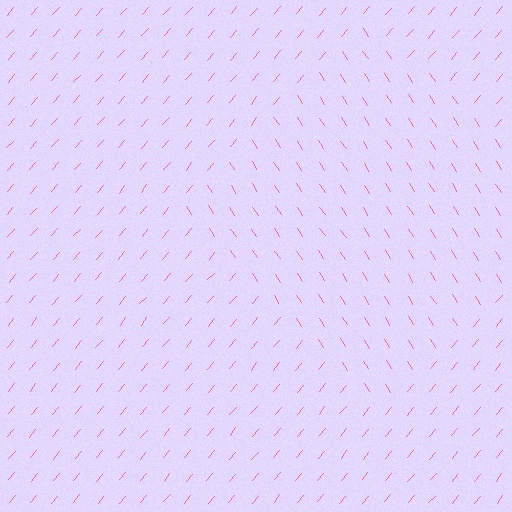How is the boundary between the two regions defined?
The boundary is defined purely by a change in line orientation (approximately 73 degrees difference). All lines are the same color and thickness.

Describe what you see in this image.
The image is filled with small pink line segments. A diamond region in the image has lines oriented differently from the surrounding lines, creating a visible texture boundary.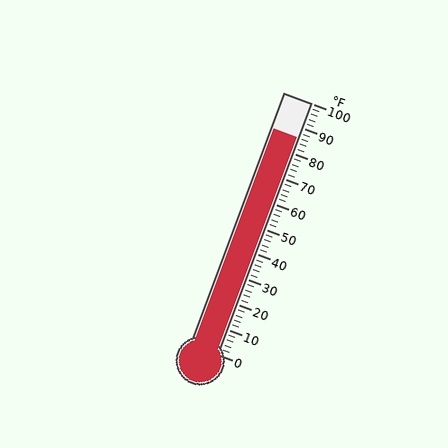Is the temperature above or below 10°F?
The temperature is above 10°F.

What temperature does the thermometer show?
The thermometer shows approximately 86°F.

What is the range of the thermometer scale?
The thermometer scale ranges from 0°F to 100°F.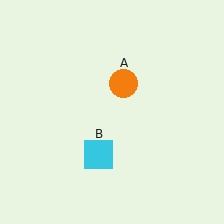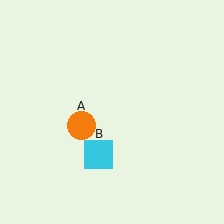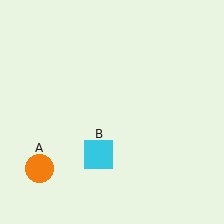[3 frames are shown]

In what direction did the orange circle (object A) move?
The orange circle (object A) moved down and to the left.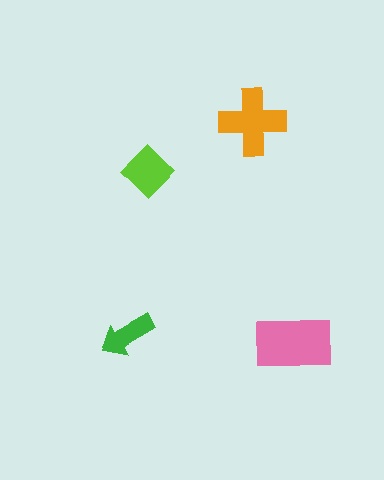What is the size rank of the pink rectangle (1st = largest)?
1st.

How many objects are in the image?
There are 4 objects in the image.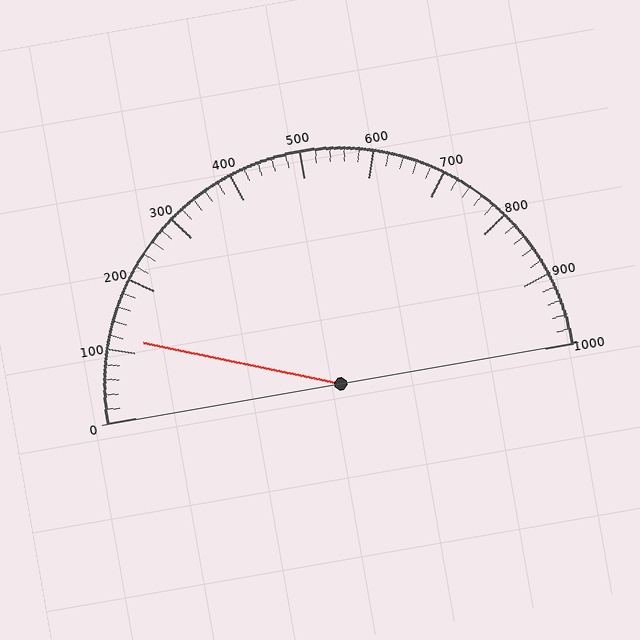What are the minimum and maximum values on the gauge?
The gauge ranges from 0 to 1000.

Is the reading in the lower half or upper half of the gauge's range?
The reading is in the lower half of the range (0 to 1000).